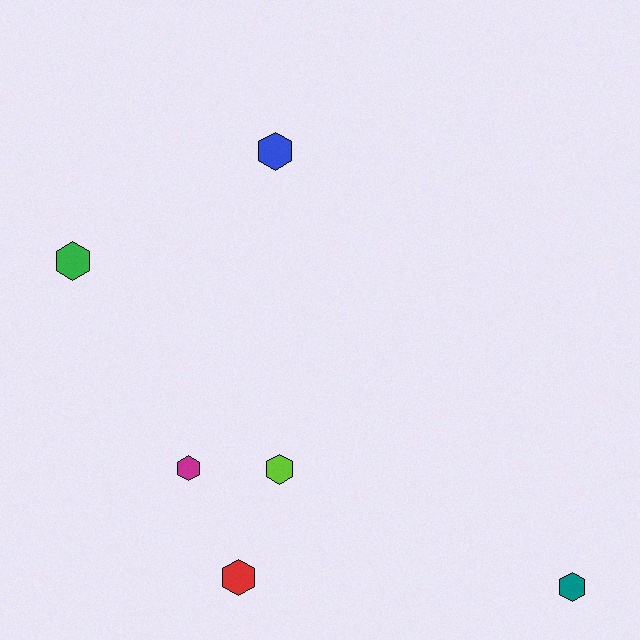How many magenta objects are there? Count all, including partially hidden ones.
There is 1 magenta object.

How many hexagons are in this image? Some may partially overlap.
There are 6 hexagons.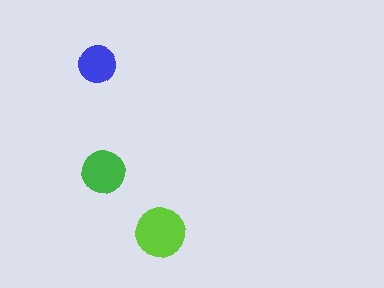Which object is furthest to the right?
The lime circle is rightmost.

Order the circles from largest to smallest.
the lime one, the green one, the blue one.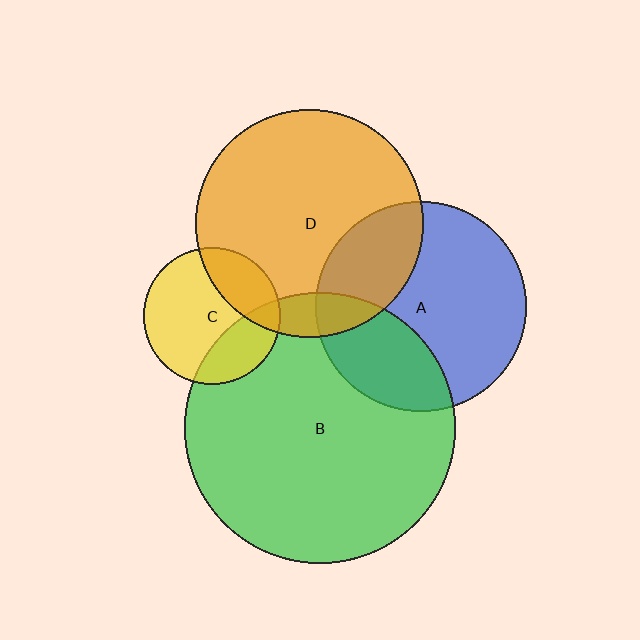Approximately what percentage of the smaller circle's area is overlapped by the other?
Approximately 25%.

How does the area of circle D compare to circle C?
Approximately 2.8 times.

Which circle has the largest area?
Circle B (green).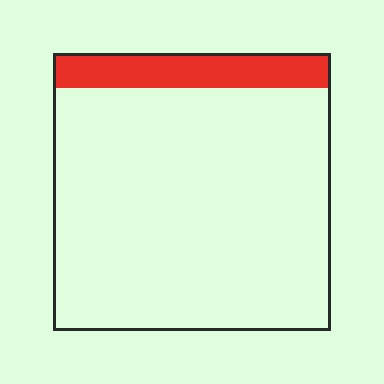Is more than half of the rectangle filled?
No.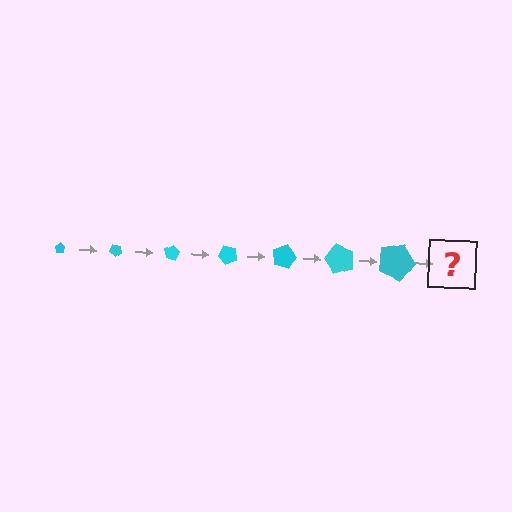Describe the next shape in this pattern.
It should be a pentagon, larger than the previous one and rotated 280 degrees from the start.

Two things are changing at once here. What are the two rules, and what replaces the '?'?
The two rules are that the pentagon grows larger each step and it rotates 40 degrees each step. The '?' should be a pentagon, larger than the previous one and rotated 280 degrees from the start.